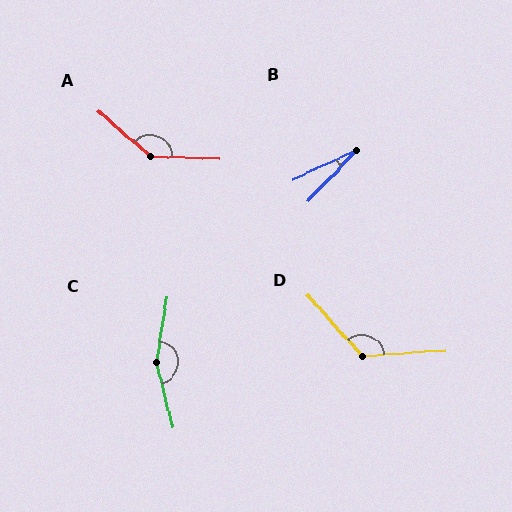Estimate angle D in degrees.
Approximately 127 degrees.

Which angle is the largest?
C, at approximately 157 degrees.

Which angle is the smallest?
B, at approximately 22 degrees.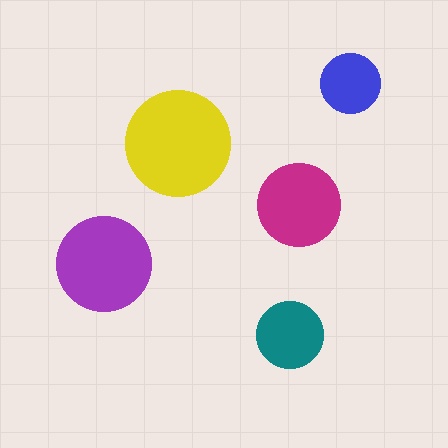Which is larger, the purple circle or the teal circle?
The purple one.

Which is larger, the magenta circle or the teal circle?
The magenta one.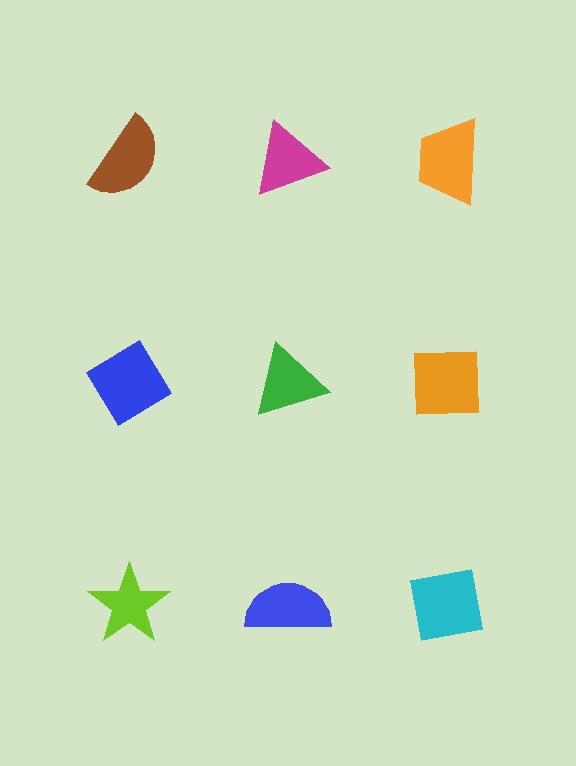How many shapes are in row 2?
3 shapes.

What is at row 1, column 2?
A magenta triangle.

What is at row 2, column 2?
A green triangle.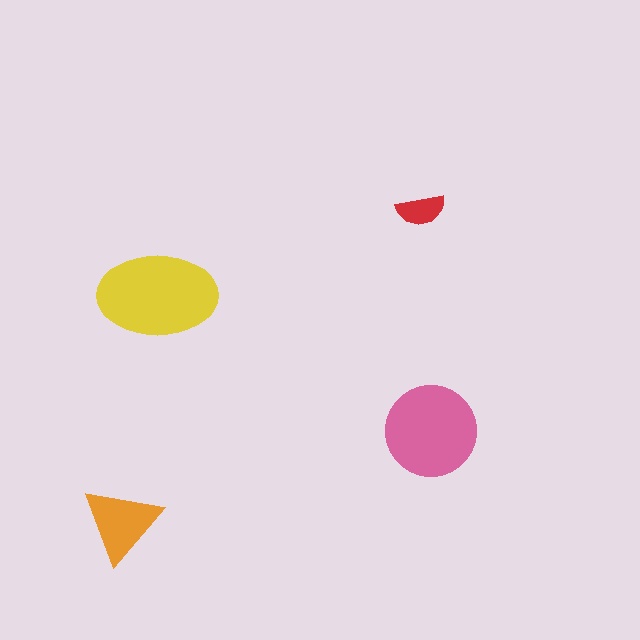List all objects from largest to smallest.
The yellow ellipse, the pink circle, the orange triangle, the red semicircle.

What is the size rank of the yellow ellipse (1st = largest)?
1st.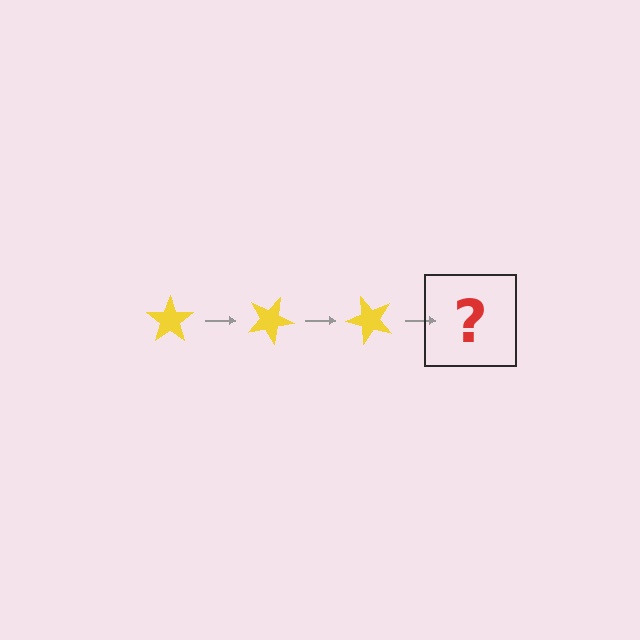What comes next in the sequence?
The next element should be a yellow star rotated 75 degrees.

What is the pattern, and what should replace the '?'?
The pattern is that the star rotates 25 degrees each step. The '?' should be a yellow star rotated 75 degrees.